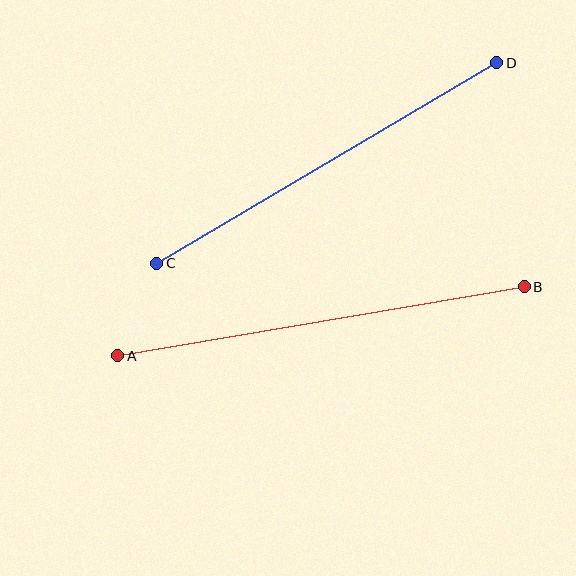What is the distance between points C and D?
The distance is approximately 395 pixels.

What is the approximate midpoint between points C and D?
The midpoint is at approximately (327, 163) pixels.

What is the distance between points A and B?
The distance is approximately 412 pixels.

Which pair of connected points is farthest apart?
Points A and B are farthest apart.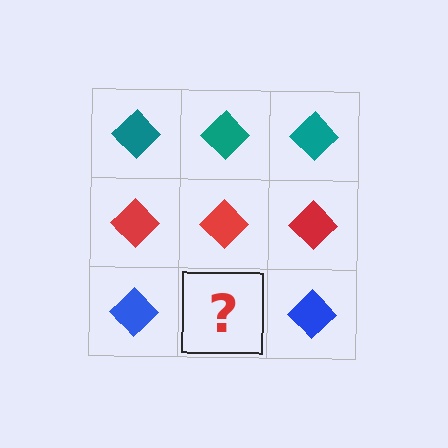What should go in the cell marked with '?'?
The missing cell should contain a blue diamond.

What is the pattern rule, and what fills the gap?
The rule is that each row has a consistent color. The gap should be filled with a blue diamond.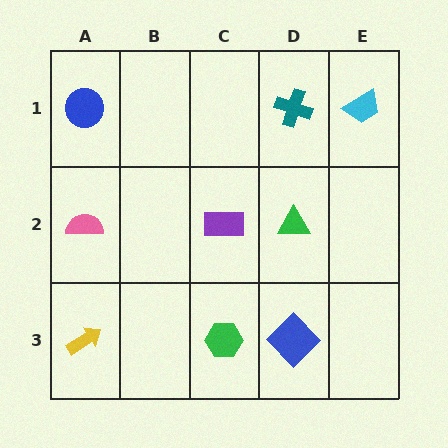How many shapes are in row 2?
3 shapes.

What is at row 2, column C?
A purple rectangle.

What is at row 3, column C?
A green hexagon.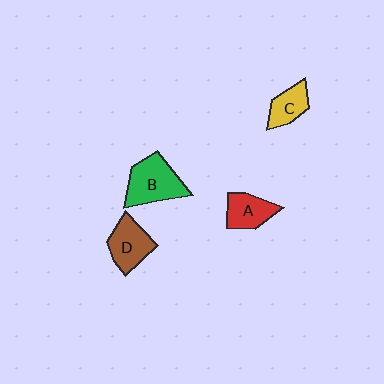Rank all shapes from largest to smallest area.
From largest to smallest: B (green), D (brown), A (red), C (yellow).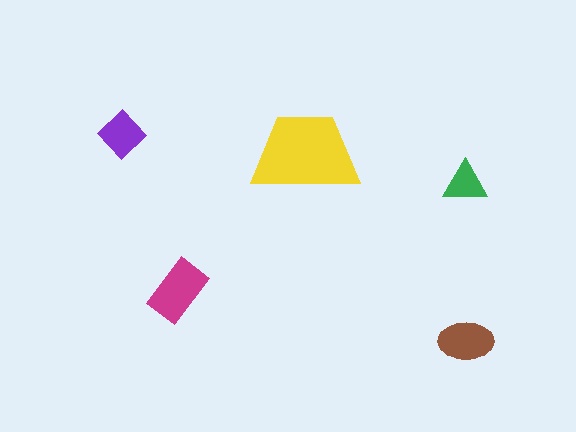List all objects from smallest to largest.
The green triangle, the purple diamond, the brown ellipse, the magenta rectangle, the yellow trapezoid.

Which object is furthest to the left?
The purple diamond is leftmost.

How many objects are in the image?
There are 5 objects in the image.